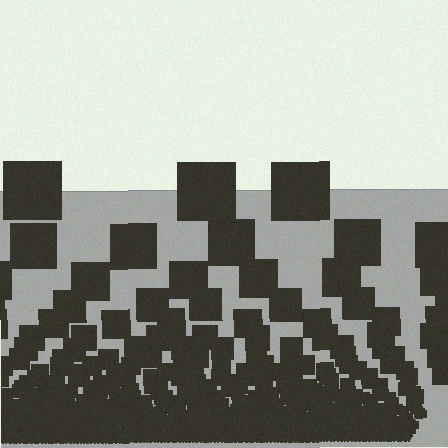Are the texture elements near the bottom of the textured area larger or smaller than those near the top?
Smaller. The gradient is inverted — elements near the bottom are smaller and denser.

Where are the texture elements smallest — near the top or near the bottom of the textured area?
Near the bottom.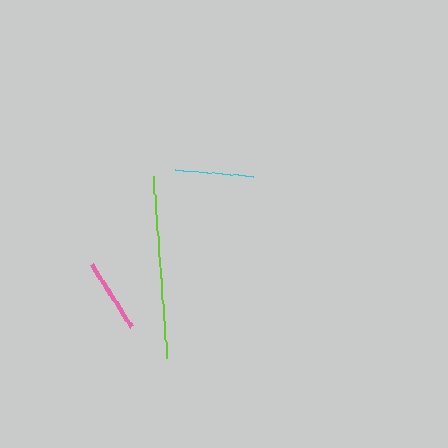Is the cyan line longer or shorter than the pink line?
The cyan line is longer than the pink line.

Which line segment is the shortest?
The pink line is the shortest at approximately 74 pixels.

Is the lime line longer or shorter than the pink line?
The lime line is longer than the pink line.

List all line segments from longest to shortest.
From longest to shortest: lime, cyan, pink.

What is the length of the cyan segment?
The cyan segment is approximately 77 pixels long.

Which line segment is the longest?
The lime line is the longest at approximately 182 pixels.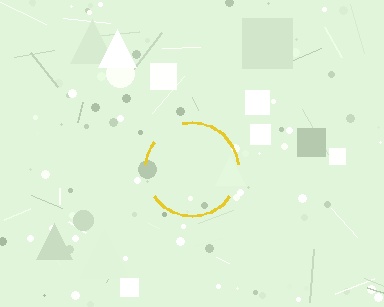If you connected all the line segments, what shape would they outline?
They would outline a circle.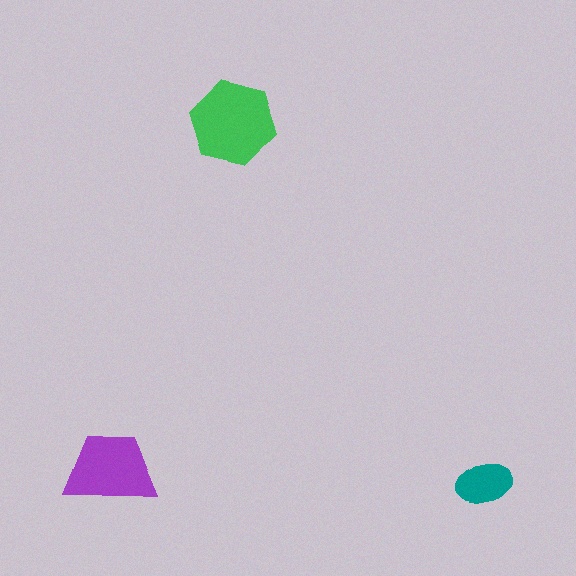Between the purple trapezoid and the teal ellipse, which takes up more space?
The purple trapezoid.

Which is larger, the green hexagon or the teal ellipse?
The green hexagon.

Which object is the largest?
The green hexagon.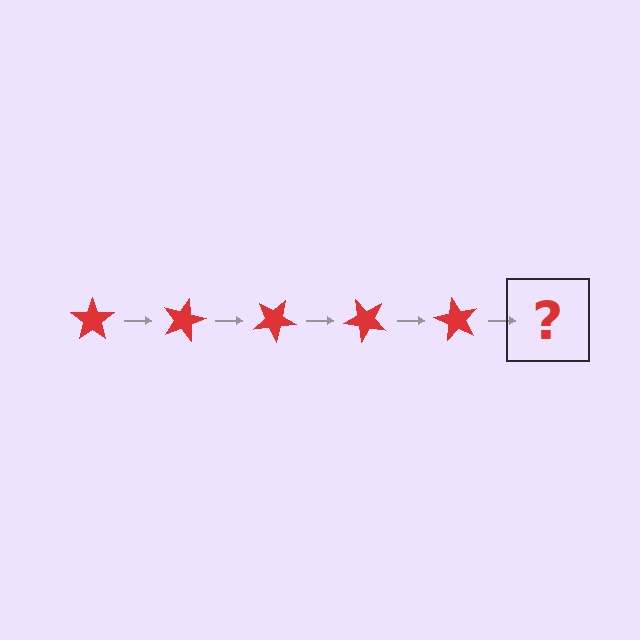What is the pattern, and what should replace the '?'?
The pattern is that the star rotates 15 degrees each step. The '?' should be a red star rotated 75 degrees.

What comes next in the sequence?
The next element should be a red star rotated 75 degrees.